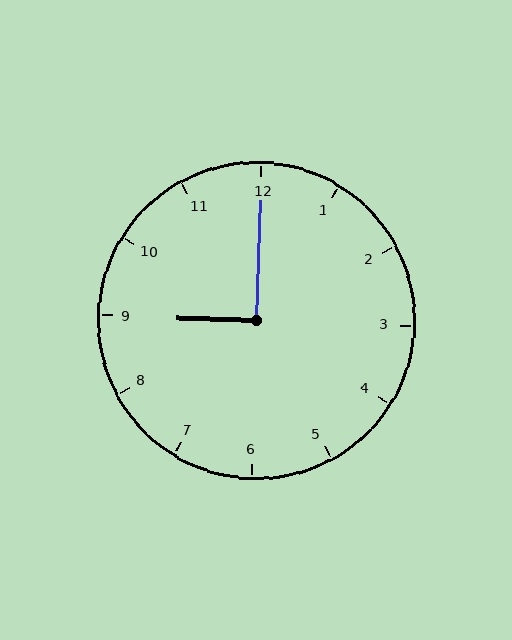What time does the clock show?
9:00.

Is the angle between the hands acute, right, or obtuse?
It is right.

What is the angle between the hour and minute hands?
Approximately 90 degrees.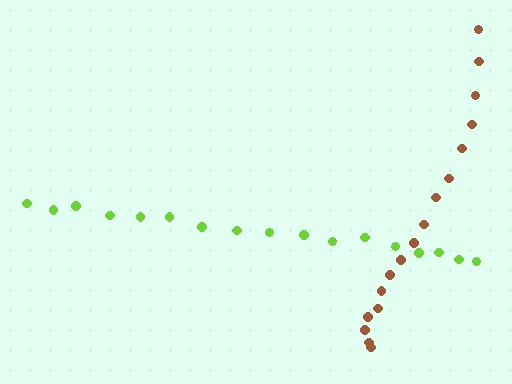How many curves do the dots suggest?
There are 2 distinct paths.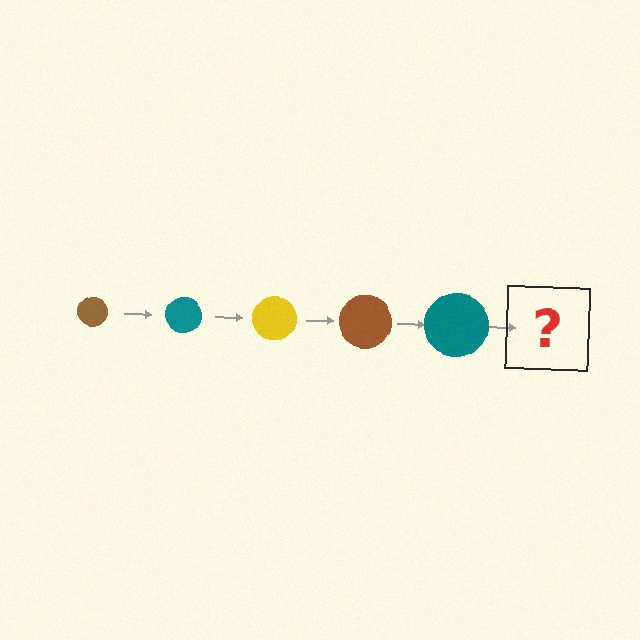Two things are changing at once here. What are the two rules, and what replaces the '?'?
The two rules are that the circle grows larger each step and the color cycles through brown, teal, and yellow. The '?' should be a yellow circle, larger than the previous one.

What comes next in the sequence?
The next element should be a yellow circle, larger than the previous one.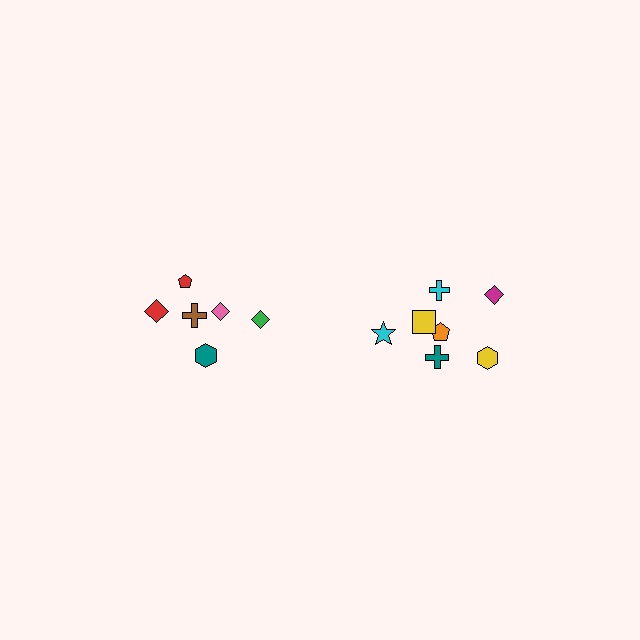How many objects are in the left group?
There are 6 objects.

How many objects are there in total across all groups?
There are 14 objects.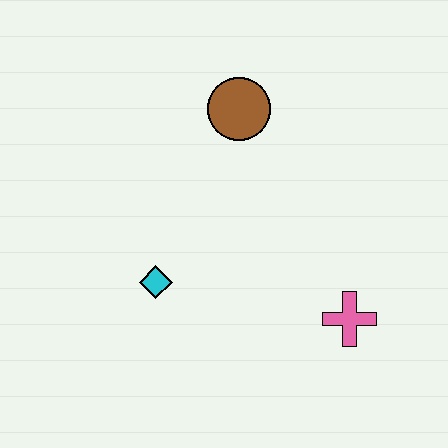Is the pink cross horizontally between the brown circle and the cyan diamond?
No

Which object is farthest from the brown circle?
The pink cross is farthest from the brown circle.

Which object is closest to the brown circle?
The cyan diamond is closest to the brown circle.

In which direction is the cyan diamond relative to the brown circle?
The cyan diamond is below the brown circle.